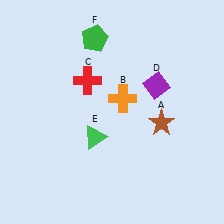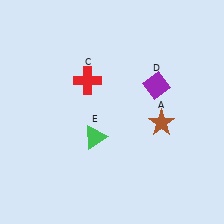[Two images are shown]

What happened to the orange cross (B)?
The orange cross (B) was removed in Image 2. It was in the top-right area of Image 1.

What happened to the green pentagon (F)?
The green pentagon (F) was removed in Image 2. It was in the top-left area of Image 1.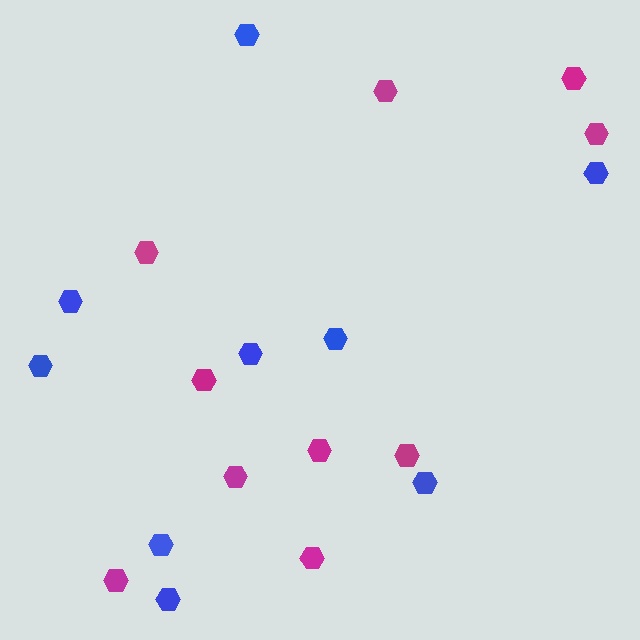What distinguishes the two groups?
There are 2 groups: one group of magenta hexagons (10) and one group of blue hexagons (9).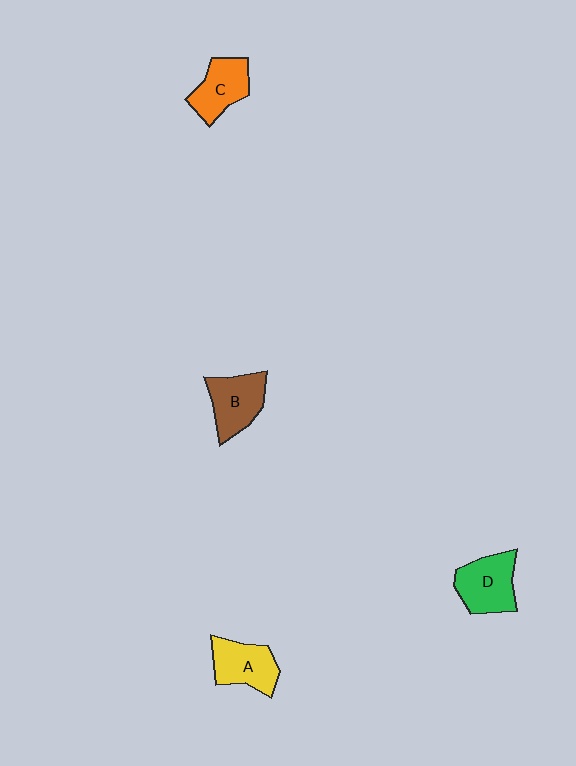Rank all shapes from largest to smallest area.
From largest to smallest: D (green), B (brown), A (yellow), C (orange).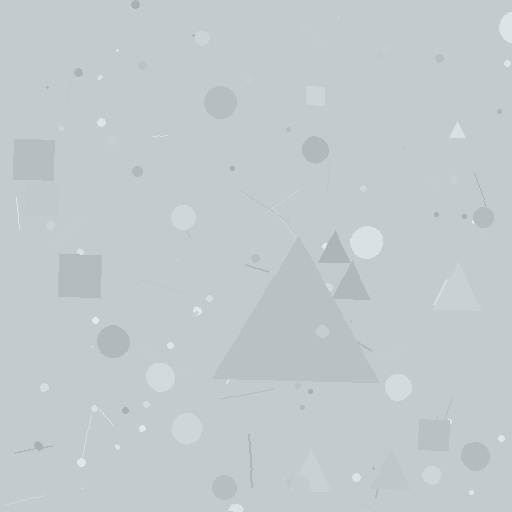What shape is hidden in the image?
A triangle is hidden in the image.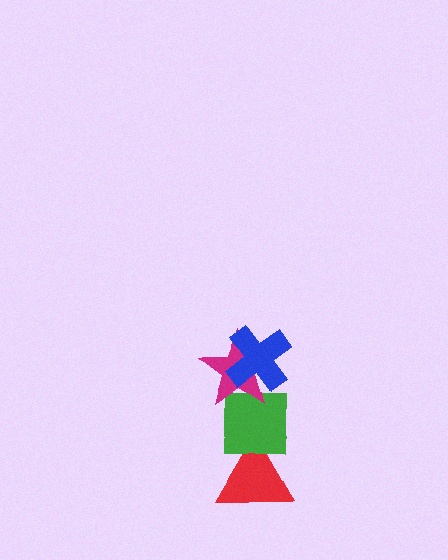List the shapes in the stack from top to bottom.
From top to bottom: the blue cross, the magenta star, the green square, the red triangle.